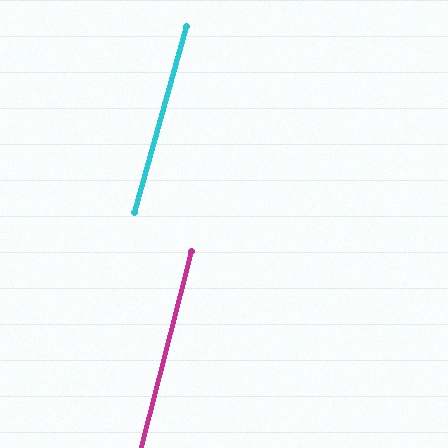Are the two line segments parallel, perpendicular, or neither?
Parallel — their directions differ by only 1.6°.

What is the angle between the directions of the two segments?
Approximately 2 degrees.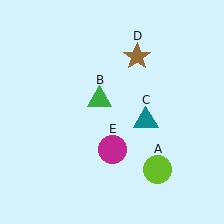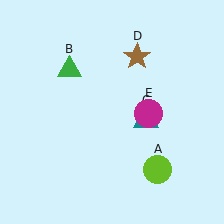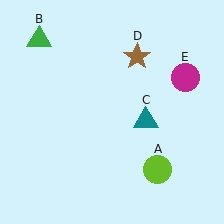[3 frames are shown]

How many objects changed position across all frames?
2 objects changed position: green triangle (object B), magenta circle (object E).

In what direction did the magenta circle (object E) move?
The magenta circle (object E) moved up and to the right.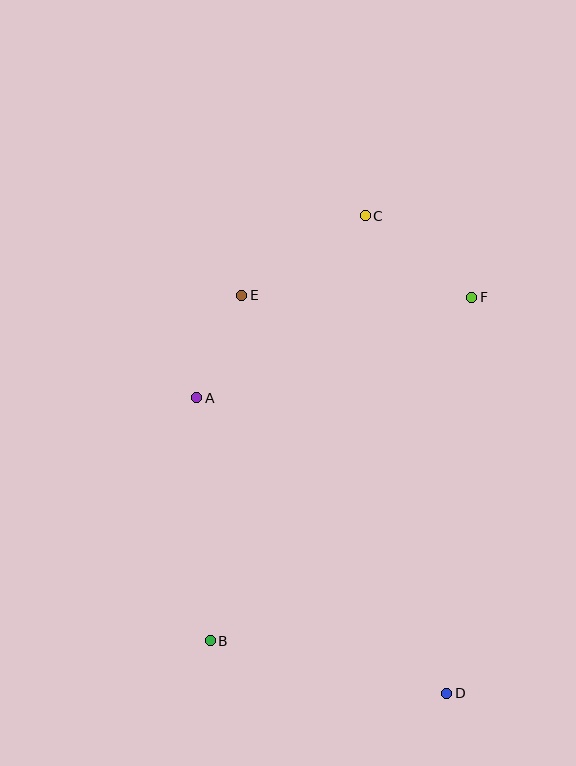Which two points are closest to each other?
Points A and E are closest to each other.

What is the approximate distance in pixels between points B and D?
The distance between B and D is approximately 242 pixels.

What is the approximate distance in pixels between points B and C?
The distance between B and C is approximately 452 pixels.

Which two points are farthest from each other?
Points C and D are farthest from each other.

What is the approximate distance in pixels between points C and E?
The distance between C and E is approximately 147 pixels.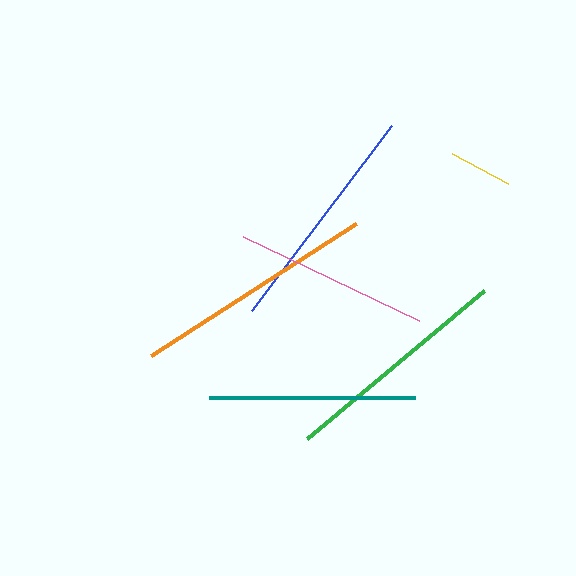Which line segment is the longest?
The orange line is the longest at approximately 244 pixels.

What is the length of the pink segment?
The pink segment is approximately 195 pixels long.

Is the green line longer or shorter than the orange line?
The orange line is longer than the green line.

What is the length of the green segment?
The green segment is approximately 231 pixels long.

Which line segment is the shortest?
The yellow line is the shortest at approximately 64 pixels.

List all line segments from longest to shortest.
From longest to shortest: orange, blue, green, teal, pink, yellow.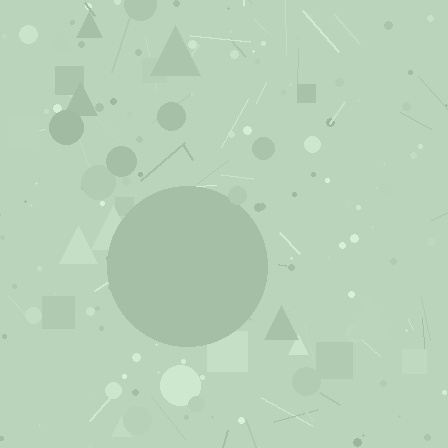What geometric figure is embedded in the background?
A circle is embedded in the background.